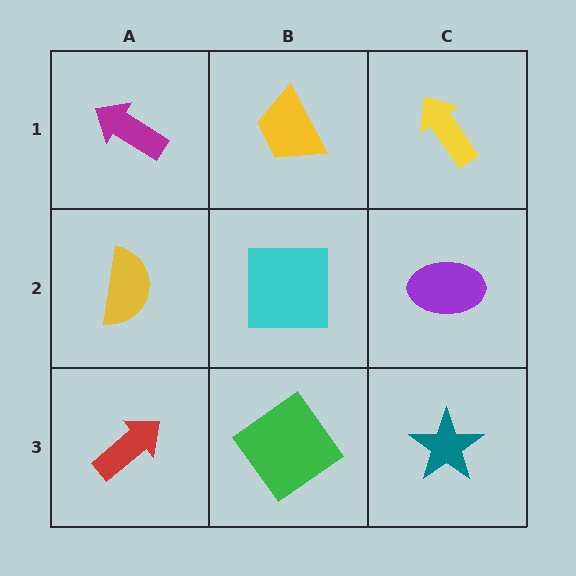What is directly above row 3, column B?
A cyan square.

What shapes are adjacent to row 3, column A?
A yellow semicircle (row 2, column A), a green diamond (row 3, column B).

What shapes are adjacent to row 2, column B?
A yellow trapezoid (row 1, column B), a green diamond (row 3, column B), a yellow semicircle (row 2, column A), a purple ellipse (row 2, column C).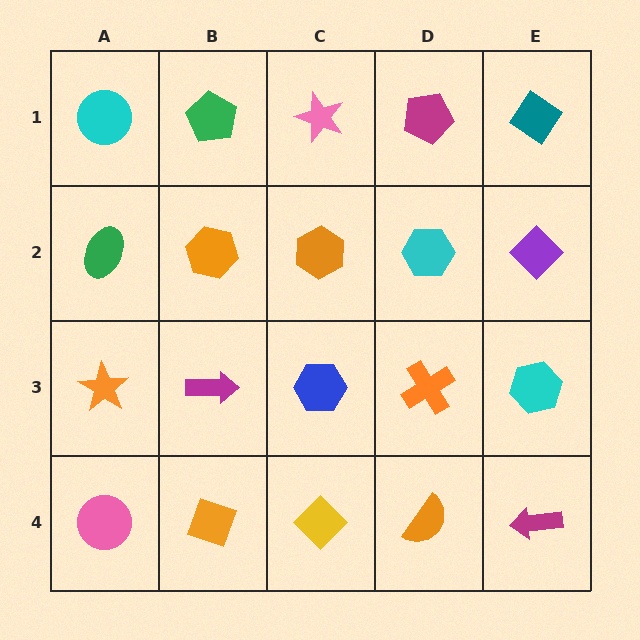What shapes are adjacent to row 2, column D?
A magenta pentagon (row 1, column D), an orange cross (row 3, column D), an orange hexagon (row 2, column C), a purple diamond (row 2, column E).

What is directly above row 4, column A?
An orange star.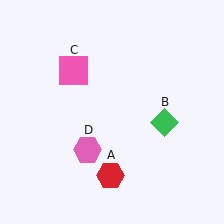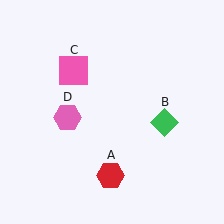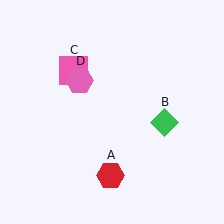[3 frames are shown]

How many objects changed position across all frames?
1 object changed position: pink hexagon (object D).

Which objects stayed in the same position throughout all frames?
Red hexagon (object A) and green diamond (object B) and pink square (object C) remained stationary.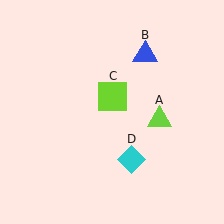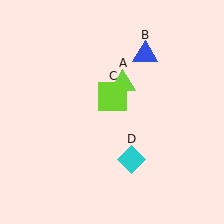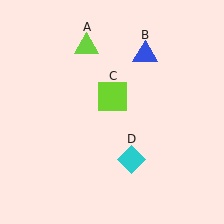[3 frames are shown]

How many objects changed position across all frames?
1 object changed position: lime triangle (object A).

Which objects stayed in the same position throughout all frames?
Blue triangle (object B) and lime square (object C) and cyan diamond (object D) remained stationary.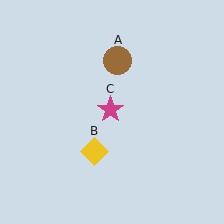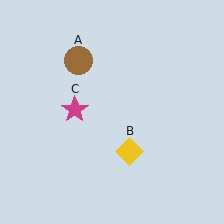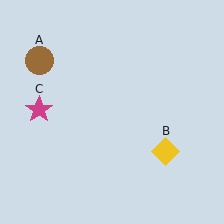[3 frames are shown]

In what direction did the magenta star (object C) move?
The magenta star (object C) moved left.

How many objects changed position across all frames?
3 objects changed position: brown circle (object A), yellow diamond (object B), magenta star (object C).